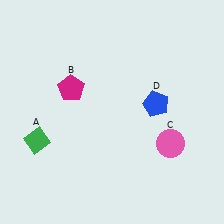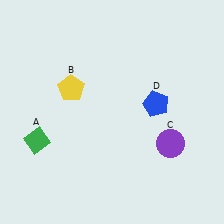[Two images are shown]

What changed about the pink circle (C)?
In Image 1, C is pink. In Image 2, it changed to purple.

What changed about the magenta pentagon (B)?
In Image 1, B is magenta. In Image 2, it changed to yellow.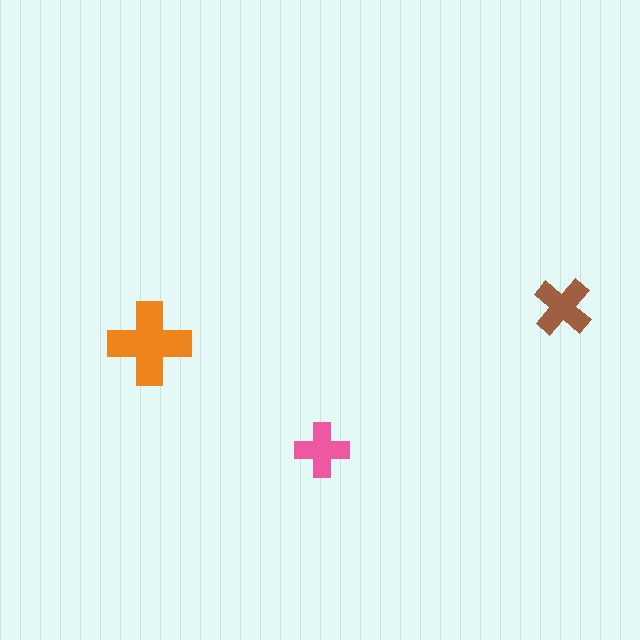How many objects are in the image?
There are 3 objects in the image.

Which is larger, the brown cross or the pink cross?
The brown one.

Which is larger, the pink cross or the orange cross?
The orange one.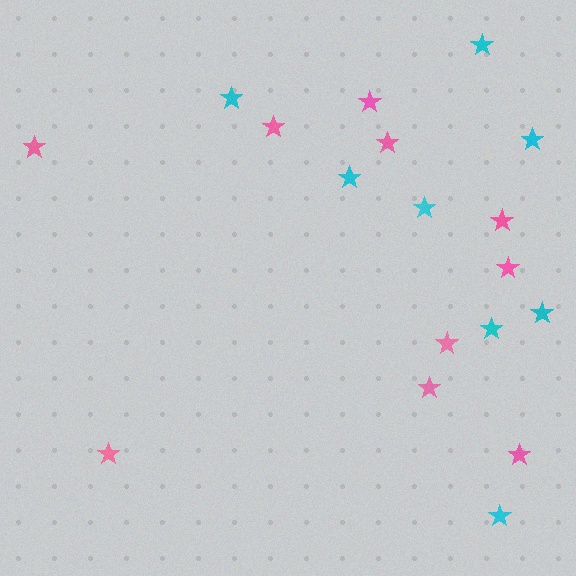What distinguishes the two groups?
There are 2 groups: one group of pink stars (10) and one group of cyan stars (8).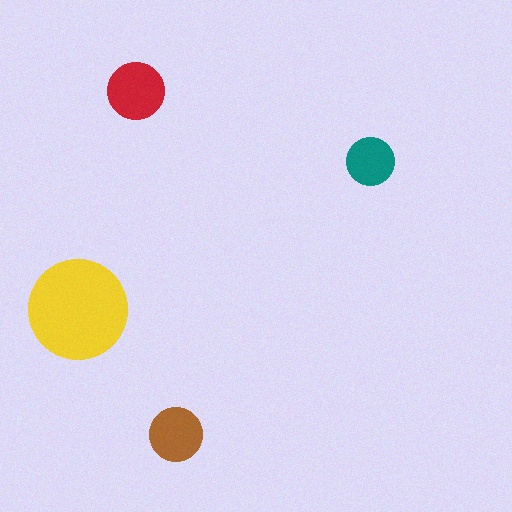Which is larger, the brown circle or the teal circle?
The brown one.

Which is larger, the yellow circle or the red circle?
The yellow one.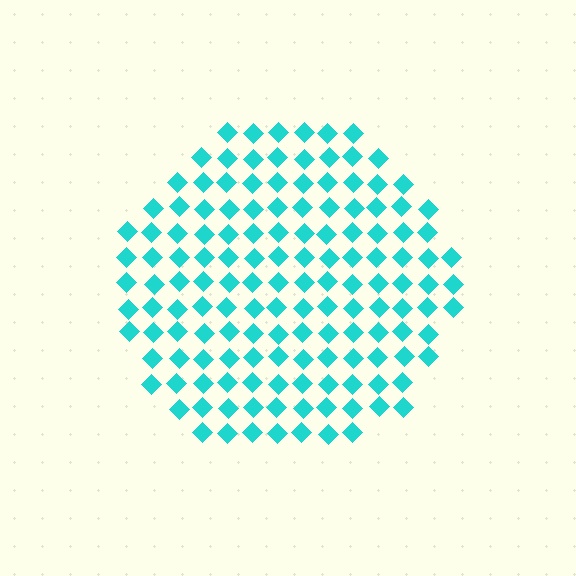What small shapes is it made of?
It is made of small diamonds.